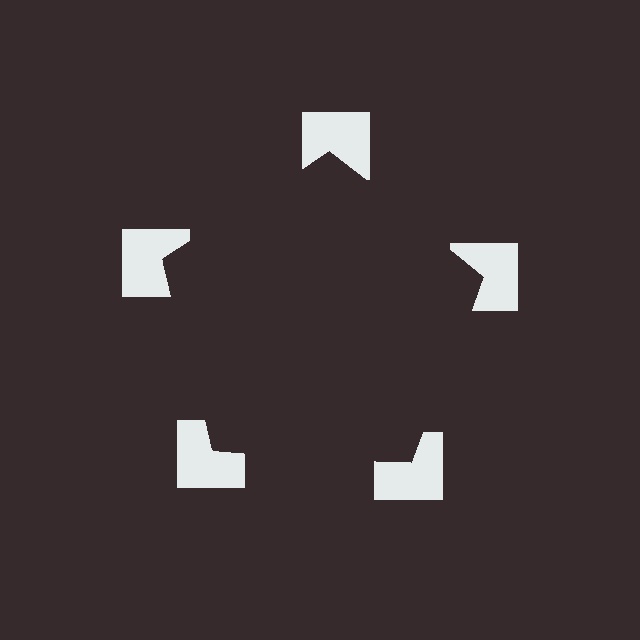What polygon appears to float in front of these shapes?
An illusory pentagon — its edges are inferred from the aligned wedge cuts in the notched squares, not physically drawn.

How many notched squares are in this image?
There are 5 — one at each vertex of the illusory pentagon.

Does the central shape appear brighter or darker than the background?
It typically appears slightly darker than the background, even though no actual brightness change is drawn.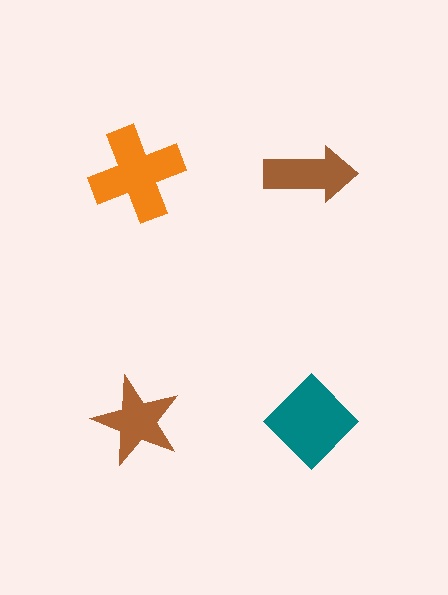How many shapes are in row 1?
2 shapes.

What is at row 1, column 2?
A brown arrow.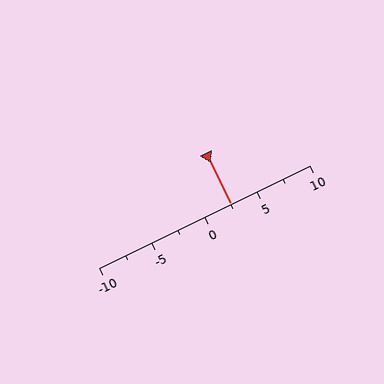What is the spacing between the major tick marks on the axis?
The major ticks are spaced 5 apart.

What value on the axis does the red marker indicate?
The marker indicates approximately 2.5.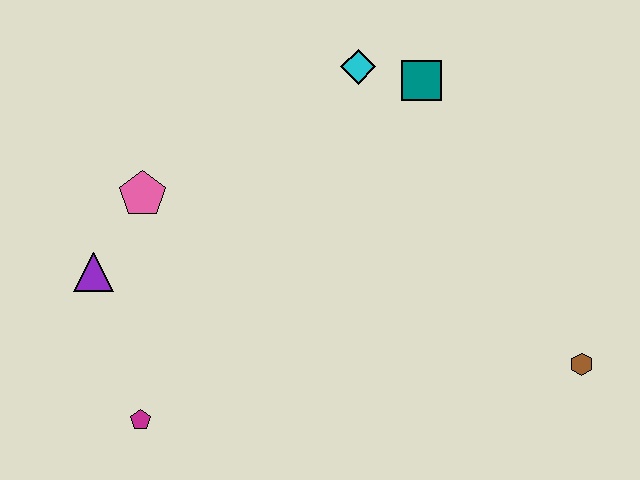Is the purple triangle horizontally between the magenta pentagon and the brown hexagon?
No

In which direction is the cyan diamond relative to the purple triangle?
The cyan diamond is to the right of the purple triangle.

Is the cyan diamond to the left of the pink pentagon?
No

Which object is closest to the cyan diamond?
The teal square is closest to the cyan diamond.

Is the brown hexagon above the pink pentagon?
No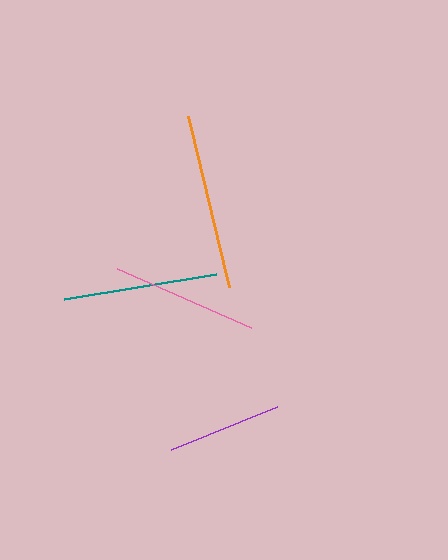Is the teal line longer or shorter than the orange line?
The orange line is longer than the teal line.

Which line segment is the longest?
The orange line is the longest at approximately 177 pixels.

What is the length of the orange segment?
The orange segment is approximately 177 pixels long.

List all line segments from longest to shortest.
From longest to shortest: orange, teal, pink, purple.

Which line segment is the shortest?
The purple line is the shortest at approximately 115 pixels.